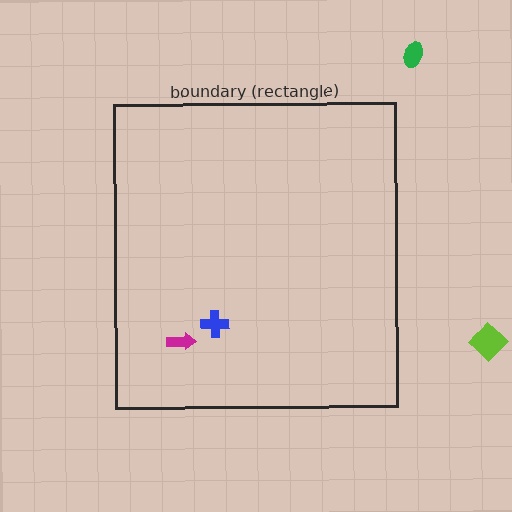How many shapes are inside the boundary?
2 inside, 2 outside.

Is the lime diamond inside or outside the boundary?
Outside.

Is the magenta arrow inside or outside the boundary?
Inside.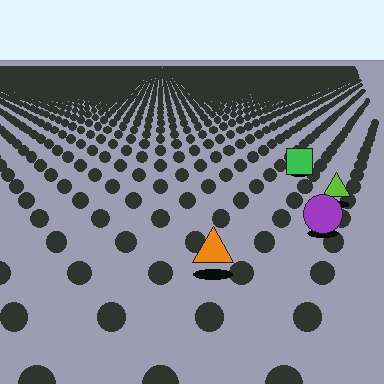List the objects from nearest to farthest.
From nearest to farthest: the orange triangle, the purple circle, the lime triangle, the green square.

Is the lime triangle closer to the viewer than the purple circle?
No. The purple circle is closer — you can tell from the texture gradient: the ground texture is coarser near it.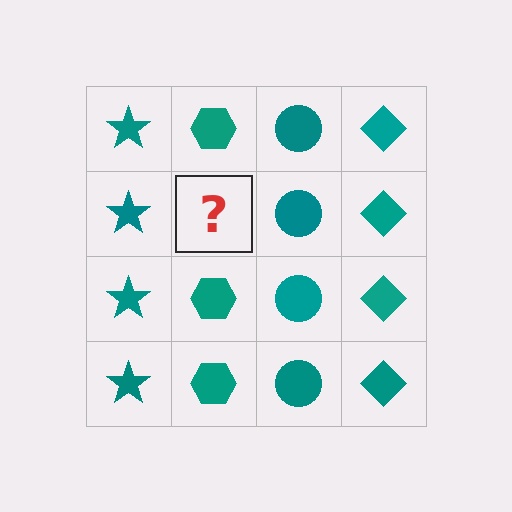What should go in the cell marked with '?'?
The missing cell should contain a teal hexagon.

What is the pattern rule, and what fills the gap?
The rule is that each column has a consistent shape. The gap should be filled with a teal hexagon.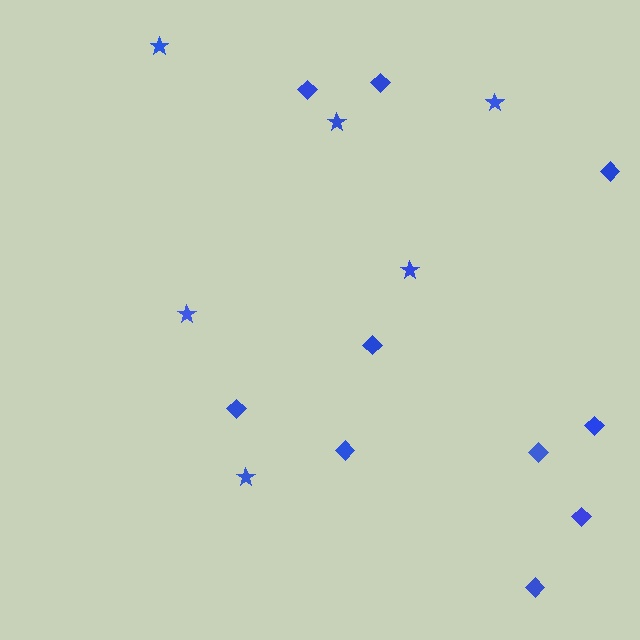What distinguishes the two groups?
There are 2 groups: one group of diamonds (10) and one group of stars (6).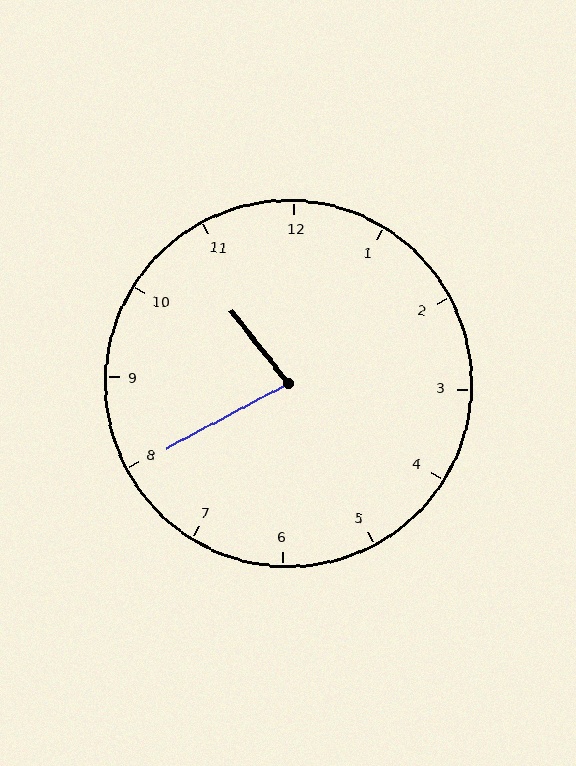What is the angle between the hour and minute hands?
Approximately 80 degrees.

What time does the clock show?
10:40.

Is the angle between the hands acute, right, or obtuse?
It is acute.